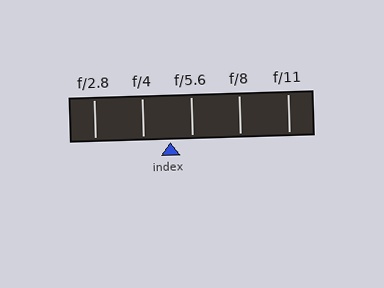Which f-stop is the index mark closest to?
The index mark is closest to f/5.6.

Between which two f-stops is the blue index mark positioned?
The index mark is between f/4 and f/5.6.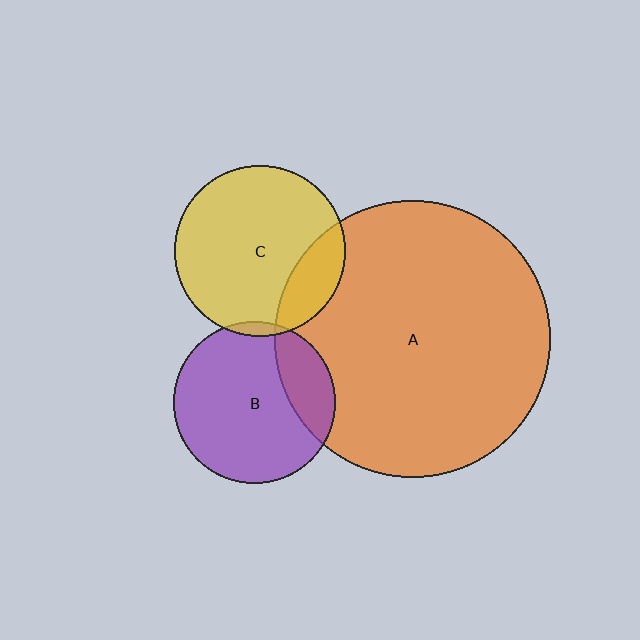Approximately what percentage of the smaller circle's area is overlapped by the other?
Approximately 20%.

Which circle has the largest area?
Circle A (orange).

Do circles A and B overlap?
Yes.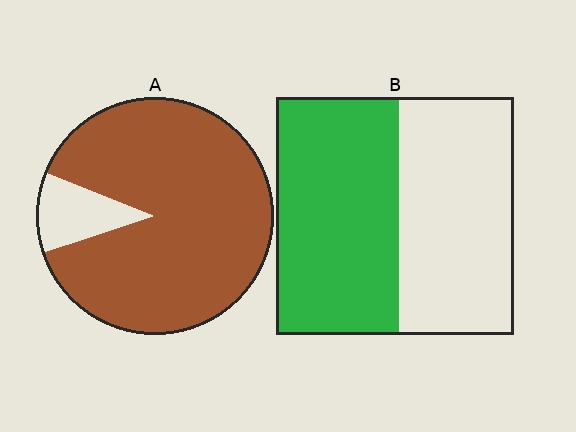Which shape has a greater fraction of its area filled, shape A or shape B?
Shape A.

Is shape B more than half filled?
Roughly half.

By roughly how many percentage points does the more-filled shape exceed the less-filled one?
By roughly 35 percentage points (A over B).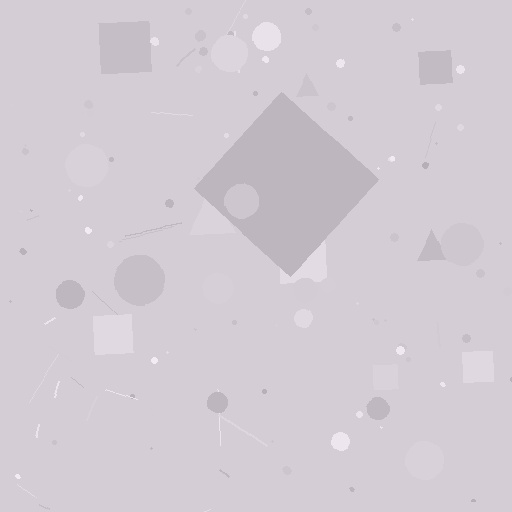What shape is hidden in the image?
A diamond is hidden in the image.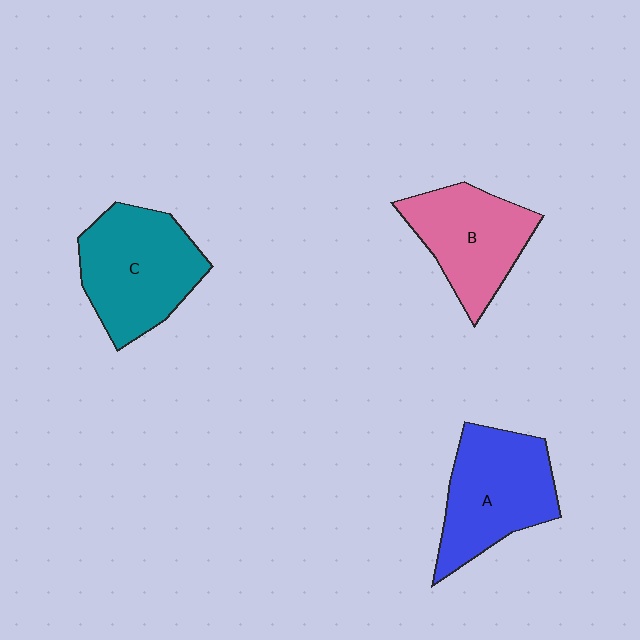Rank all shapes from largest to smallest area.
From largest to smallest: C (teal), A (blue), B (pink).